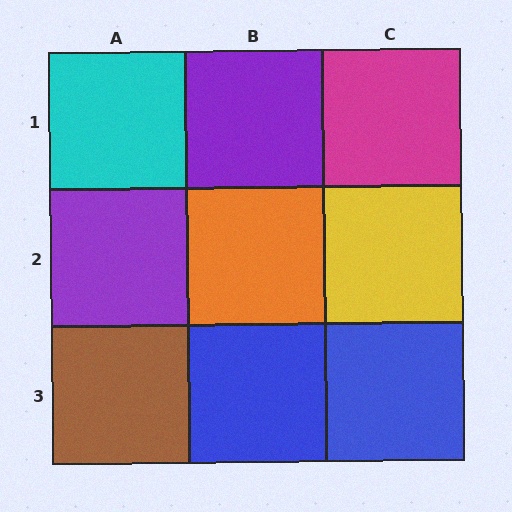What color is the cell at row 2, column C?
Yellow.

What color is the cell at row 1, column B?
Purple.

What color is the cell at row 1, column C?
Magenta.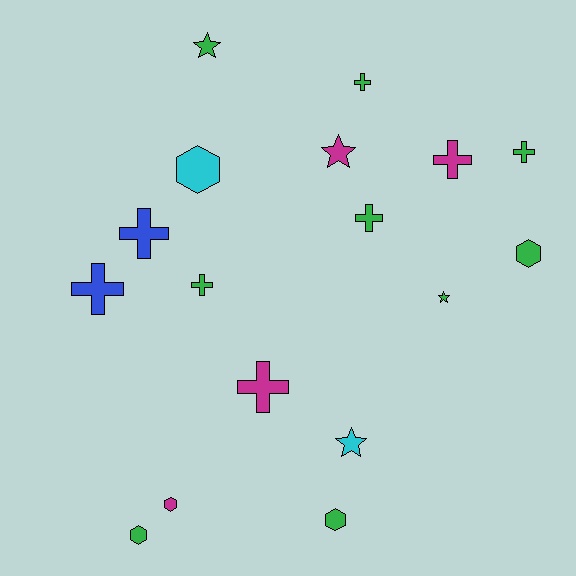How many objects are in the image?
There are 17 objects.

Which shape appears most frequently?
Cross, with 8 objects.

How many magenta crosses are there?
There are 2 magenta crosses.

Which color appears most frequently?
Green, with 9 objects.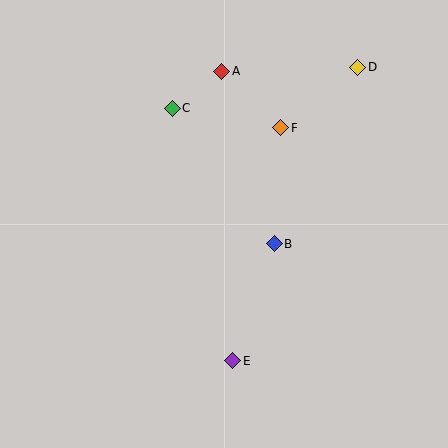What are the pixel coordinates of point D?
Point D is at (358, 67).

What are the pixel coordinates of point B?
Point B is at (274, 244).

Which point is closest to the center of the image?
Point B at (274, 244) is closest to the center.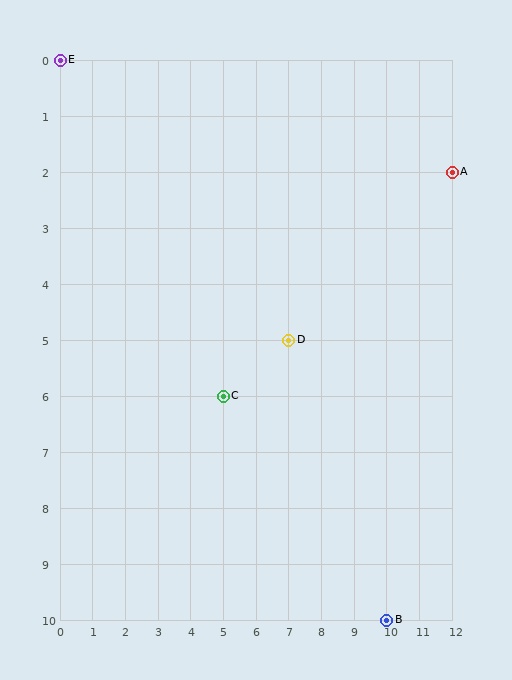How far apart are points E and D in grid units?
Points E and D are 7 columns and 5 rows apart (about 8.6 grid units diagonally).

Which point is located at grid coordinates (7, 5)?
Point D is at (7, 5).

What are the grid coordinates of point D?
Point D is at grid coordinates (7, 5).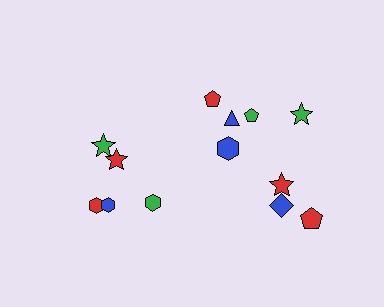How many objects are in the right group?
There are 8 objects.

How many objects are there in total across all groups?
There are 13 objects.